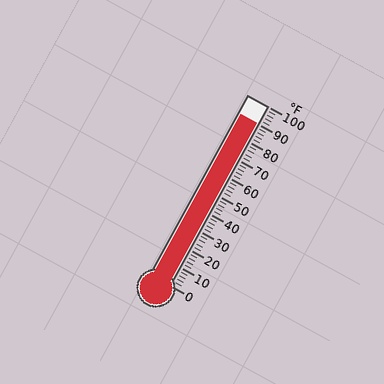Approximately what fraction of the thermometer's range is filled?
The thermometer is filled to approximately 90% of its range.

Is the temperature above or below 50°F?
The temperature is above 50°F.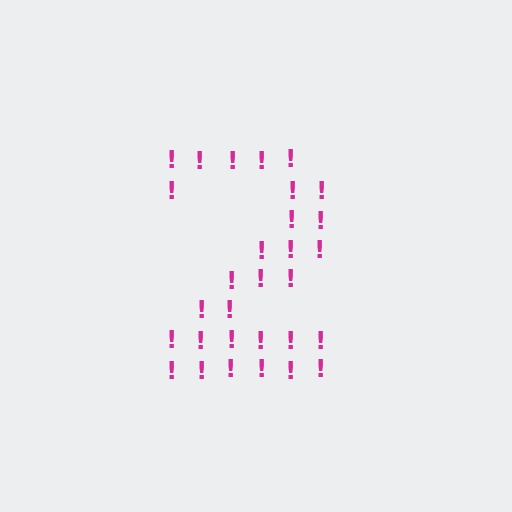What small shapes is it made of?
It is made of small exclamation marks.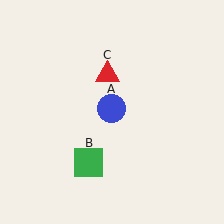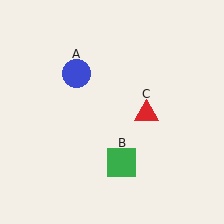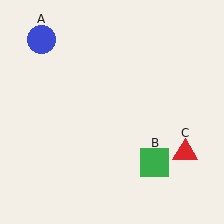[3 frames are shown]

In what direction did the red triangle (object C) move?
The red triangle (object C) moved down and to the right.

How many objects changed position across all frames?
3 objects changed position: blue circle (object A), green square (object B), red triangle (object C).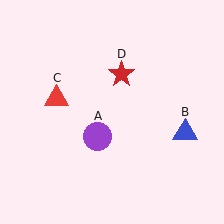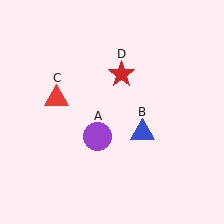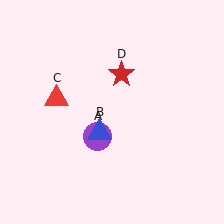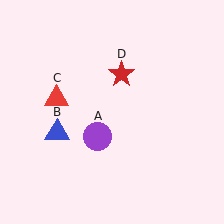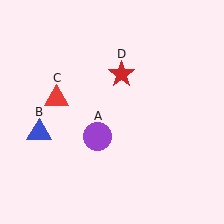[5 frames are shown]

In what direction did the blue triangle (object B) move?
The blue triangle (object B) moved left.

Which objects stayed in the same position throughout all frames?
Purple circle (object A) and red triangle (object C) and red star (object D) remained stationary.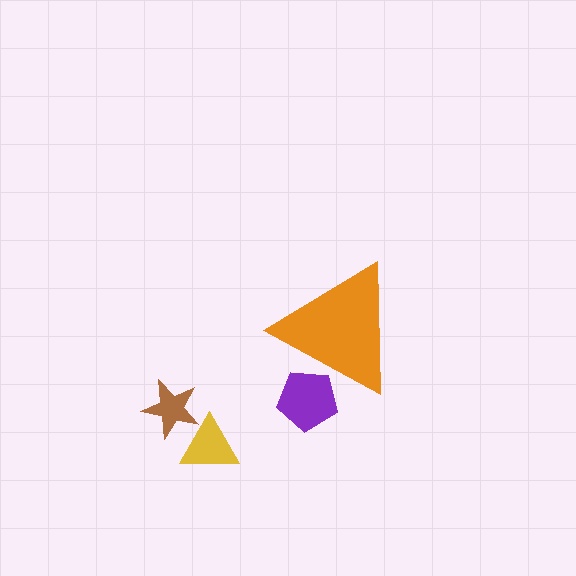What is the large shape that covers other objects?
An orange triangle.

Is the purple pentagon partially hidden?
Yes, the purple pentagon is partially hidden behind the orange triangle.